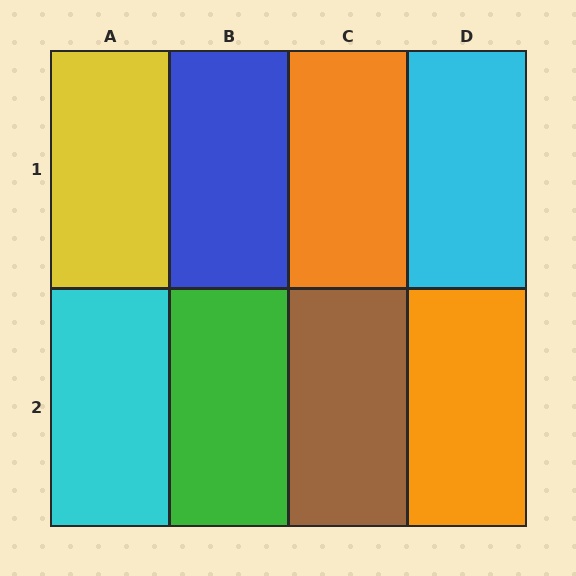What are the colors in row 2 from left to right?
Cyan, green, brown, orange.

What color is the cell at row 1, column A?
Yellow.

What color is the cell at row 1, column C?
Orange.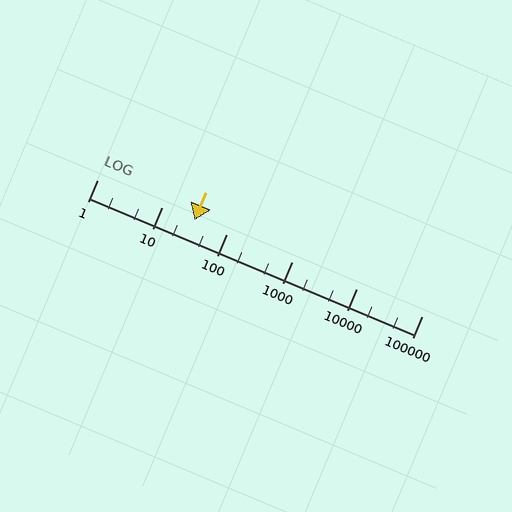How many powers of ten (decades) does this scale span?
The scale spans 5 decades, from 1 to 100000.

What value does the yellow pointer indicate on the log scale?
The pointer indicates approximately 32.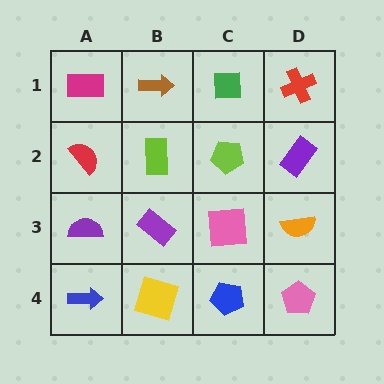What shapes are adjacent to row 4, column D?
An orange semicircle (row 3, column D), a blue pentagon (row 4, column C).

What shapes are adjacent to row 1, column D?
A purple rectangle (row 2, column D), a green square (row 1, column C).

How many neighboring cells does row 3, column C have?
4.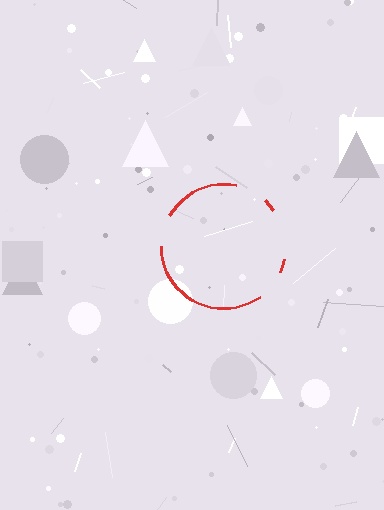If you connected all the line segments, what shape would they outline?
They would outline a circle.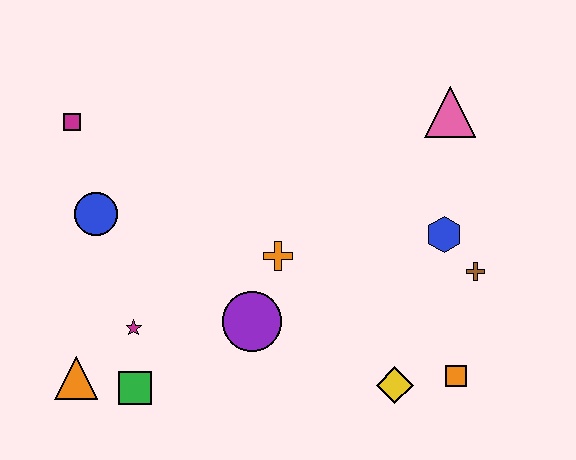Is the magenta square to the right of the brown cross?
No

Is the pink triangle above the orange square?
Yes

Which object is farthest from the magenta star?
The pink triangle is farthest from the magenta star.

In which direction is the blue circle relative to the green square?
The blue circle is above the green square.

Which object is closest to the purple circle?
The orange cross is closest to the purple circle.